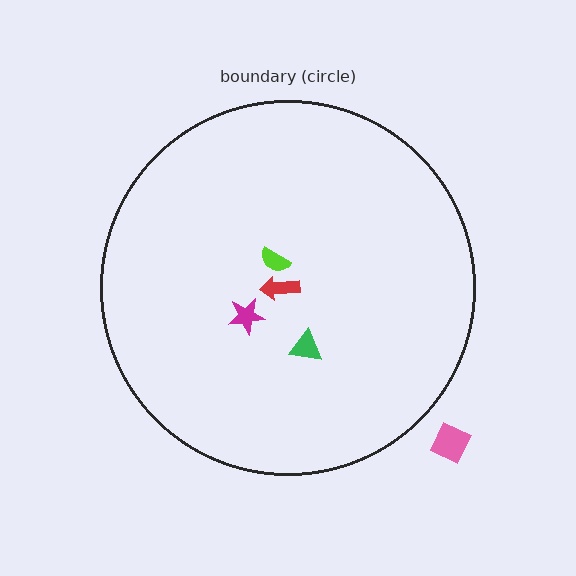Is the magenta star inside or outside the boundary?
Inside.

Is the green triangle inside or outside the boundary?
Inside.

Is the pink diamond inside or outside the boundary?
Outside.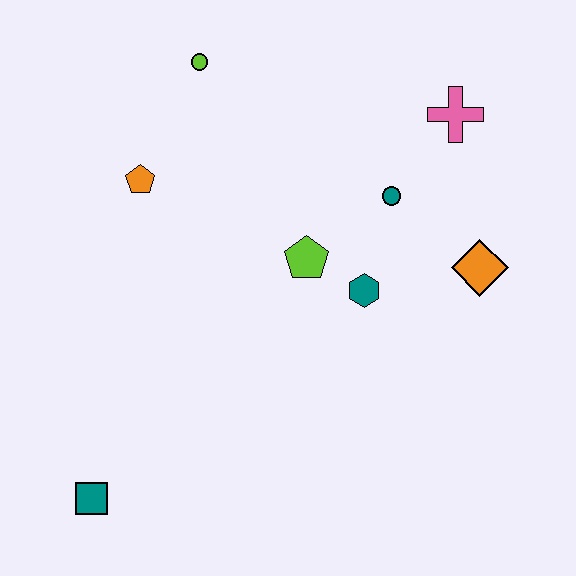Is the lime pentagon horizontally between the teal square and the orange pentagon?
No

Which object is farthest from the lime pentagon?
The teal square is farthest from the lime pentagon.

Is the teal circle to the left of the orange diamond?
Yes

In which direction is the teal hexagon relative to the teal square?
The teal hexagon is to the right of the teal square.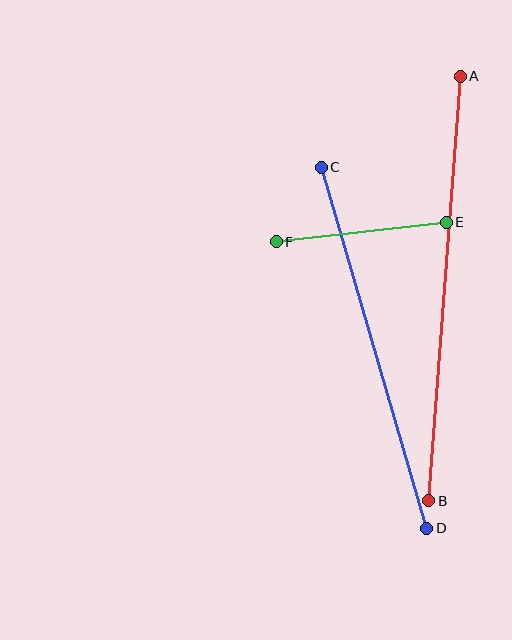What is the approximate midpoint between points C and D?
The midpoint is at approximately (374, 348) pixels.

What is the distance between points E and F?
The distance is approximately 171 pixels.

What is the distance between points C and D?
The distance is approximately 376 pixels.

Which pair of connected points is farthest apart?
Points A and B are farthest apart.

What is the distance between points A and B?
The distance is approximately 426 pixels.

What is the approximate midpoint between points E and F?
The midpoint is at approximately (361, 232) pixels.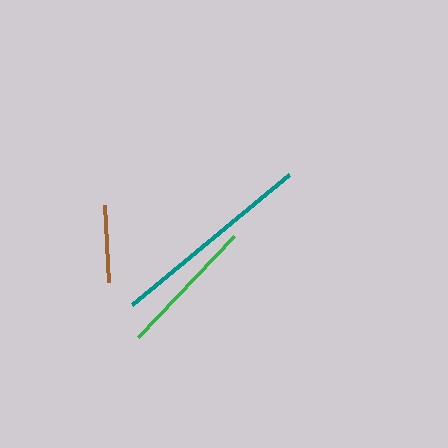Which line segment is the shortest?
The brown line is the shortest at approximately 77 pixels.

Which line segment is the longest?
The teal line is the longest at approximately 204 pixels.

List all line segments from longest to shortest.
From longest to shortest: teal, green, brown.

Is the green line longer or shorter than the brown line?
The green line is longer than the brown line.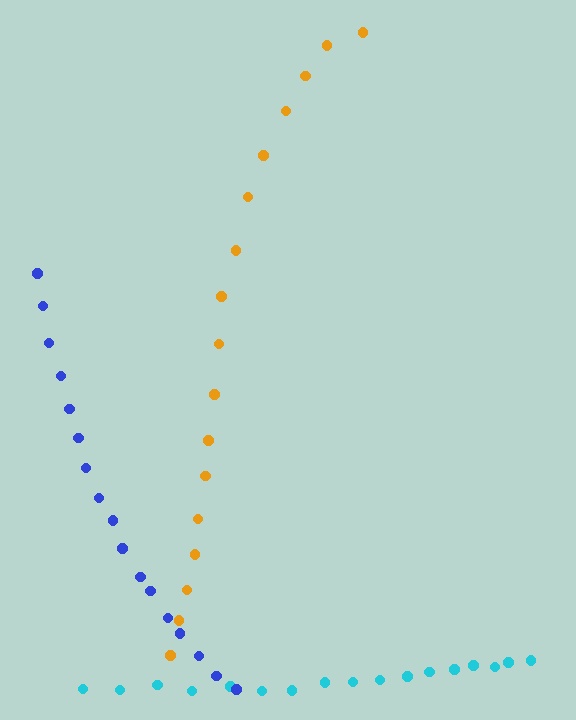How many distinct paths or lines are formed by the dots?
There are 3 distinct paths.